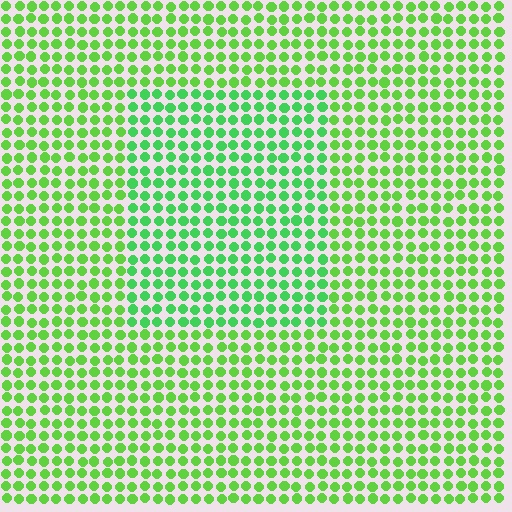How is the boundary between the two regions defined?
The boundary is defined purely by a slight shift in hue (about 24 degrees). Spacing, size, and orientation are identical on both sides.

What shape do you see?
I see a rectangle.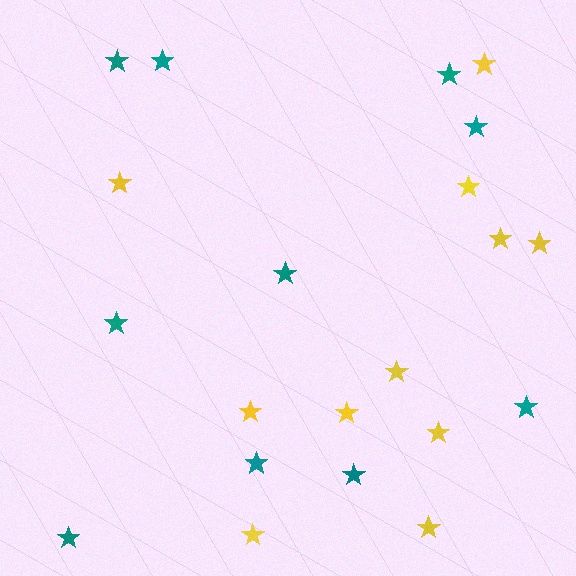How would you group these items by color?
There are 2 groups: one group of yellow stars (11) and one group of teal stars (10).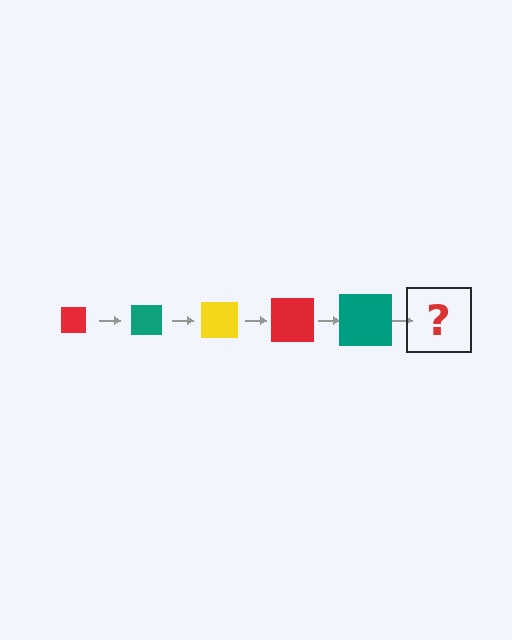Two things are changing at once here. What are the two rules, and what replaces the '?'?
The two rules are that the square grows larger each step and the color cycles through red, teal, and yellow. The '?' should be a yellow square, larger than the previous one.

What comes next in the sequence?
The next element should be a yellow square, larger than the previous one.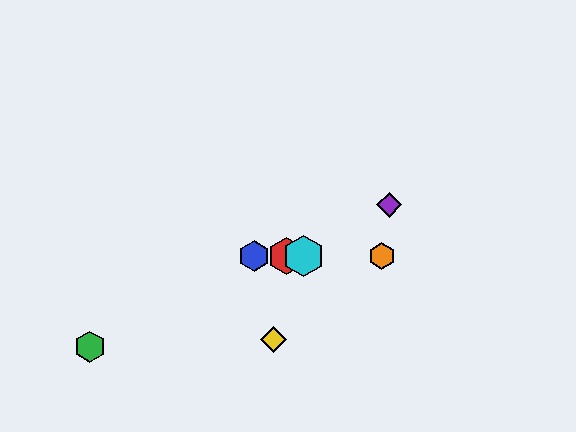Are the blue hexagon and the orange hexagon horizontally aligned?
Yes, both are at y≈256.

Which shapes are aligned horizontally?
The red hexagon, the blue hexagon, the orange hexagon, the cyan hexagon are aligned horizontally.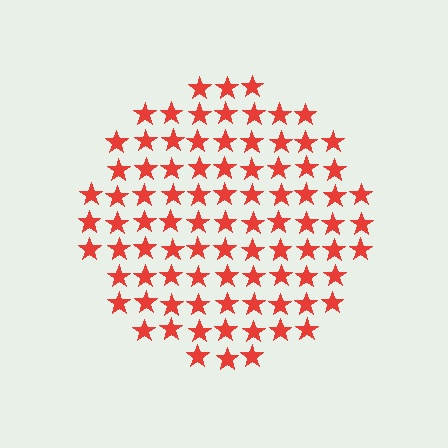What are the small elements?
The small elements are stars.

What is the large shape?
The large shape is a circle.